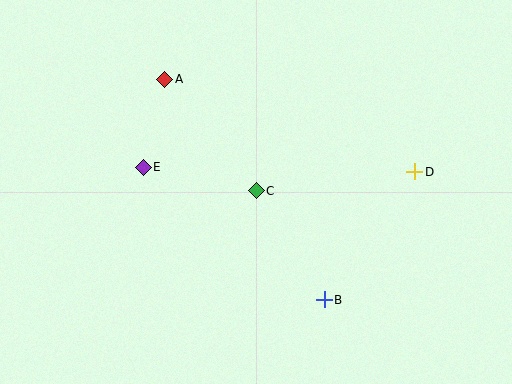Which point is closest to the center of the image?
Point C at (256, 191) is closest to the center.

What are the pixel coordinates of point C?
Point C is at (256, 191).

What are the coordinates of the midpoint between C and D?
The midpoint between C and D is at (336, 181).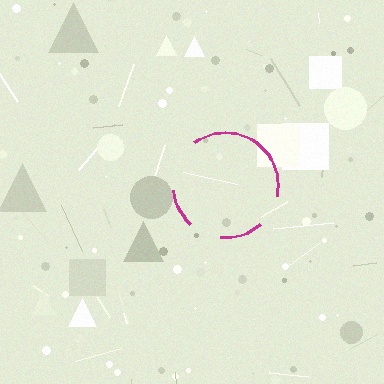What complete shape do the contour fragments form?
The contour fragments form a circle.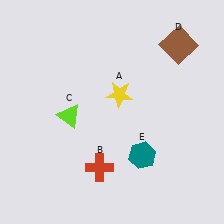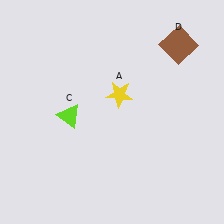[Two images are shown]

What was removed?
The teal hexagon (E), the red cross (B) were removed in Image 2.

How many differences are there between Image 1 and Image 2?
There are 2 differences between the two images.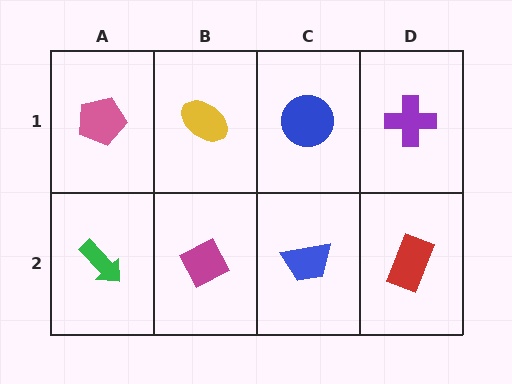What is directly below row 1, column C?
A blue trapezoid.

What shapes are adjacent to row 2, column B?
A yellow ellipse (row 1, column B), a green arrow (row 2, column A), a blue trapezoid (row 2, column C).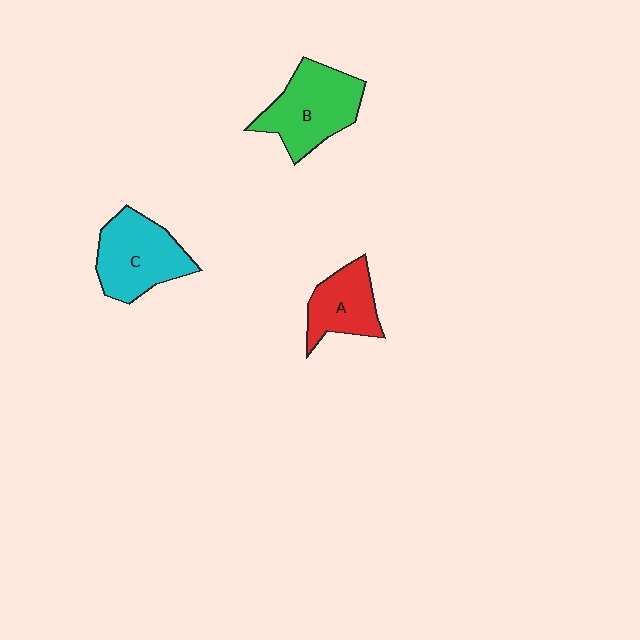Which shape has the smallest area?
Shape A (red).